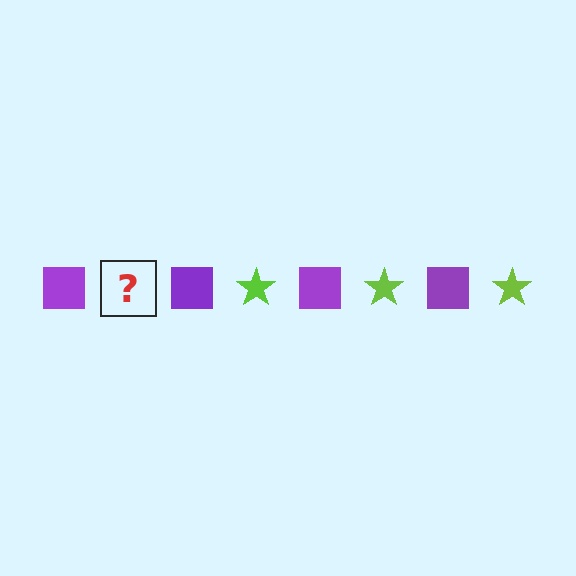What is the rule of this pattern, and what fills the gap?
The rule is that the pattern alternates between purple square and lime star. The gap should be filled with a lime star.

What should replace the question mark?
The question mark should be replaced with a lime star.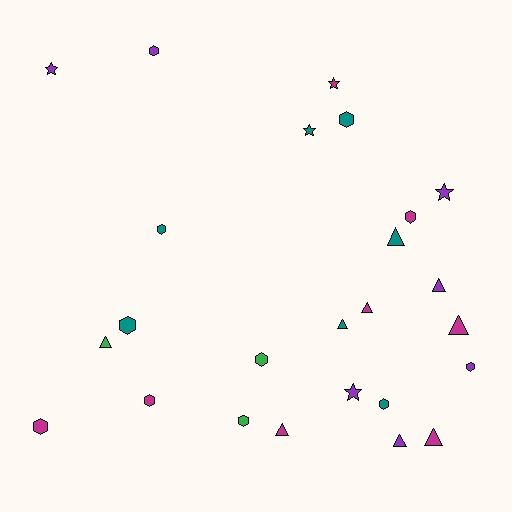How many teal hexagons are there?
There are 4 teal hexagons.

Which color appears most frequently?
Magenta, with 8 objects.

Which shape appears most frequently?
Hexagon, with 11 objects.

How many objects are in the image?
There are 25 objects.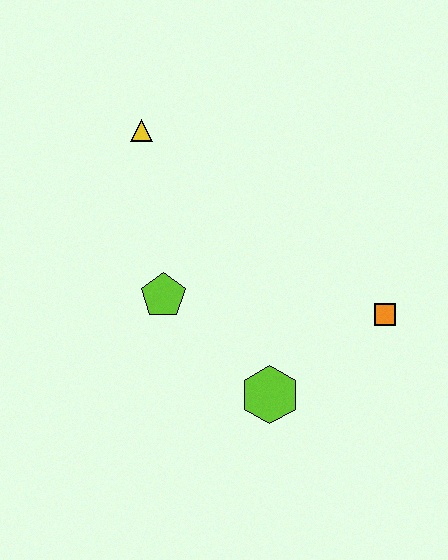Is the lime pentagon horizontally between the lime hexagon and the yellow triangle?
Yes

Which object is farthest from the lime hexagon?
The yellow triangle is farthest from the lime hexagon.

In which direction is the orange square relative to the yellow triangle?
The orange square is to the right of the yellow triangle.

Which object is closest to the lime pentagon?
The lime hexagon is closest to the lime pentagon.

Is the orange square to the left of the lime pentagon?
No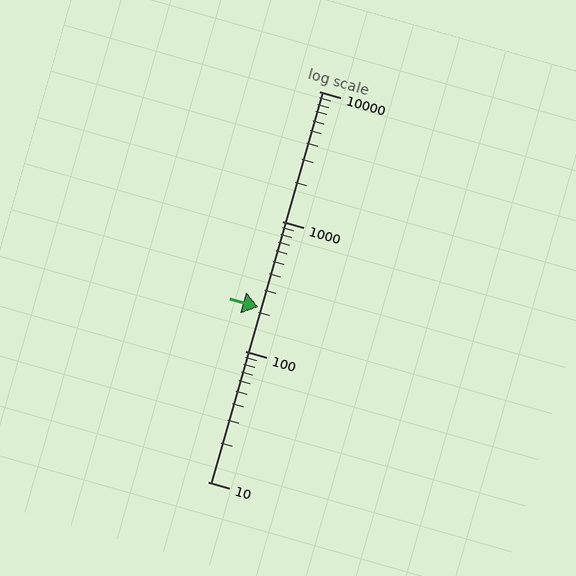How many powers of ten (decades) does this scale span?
The scale spans 3 decades, from 10 to 10000.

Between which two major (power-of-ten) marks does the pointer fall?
The pointer is between 100 and 1000.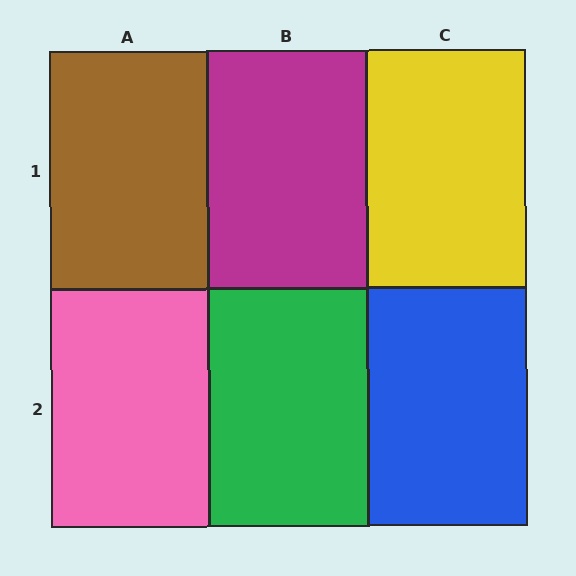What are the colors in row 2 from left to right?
Pink, green, blue.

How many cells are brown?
1 cell is brown.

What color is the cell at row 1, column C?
Yellow.